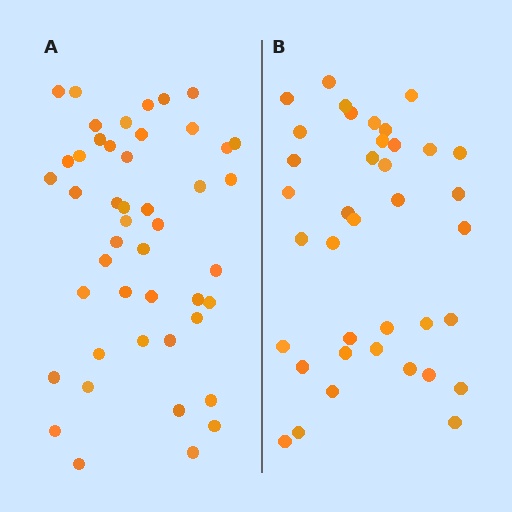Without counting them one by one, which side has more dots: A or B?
Region A (the left region) has more dots.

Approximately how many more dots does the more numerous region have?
Region A has roughly 8 or so more dots than region B.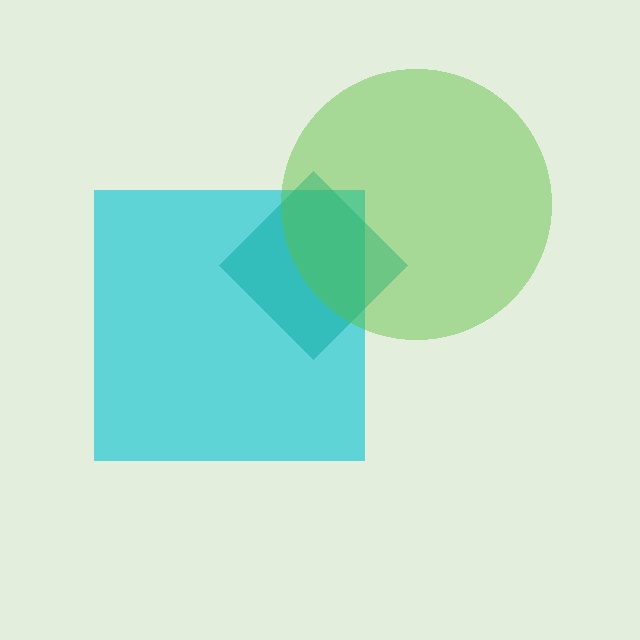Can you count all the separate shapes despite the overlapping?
Yes, there are 3 separate shapes.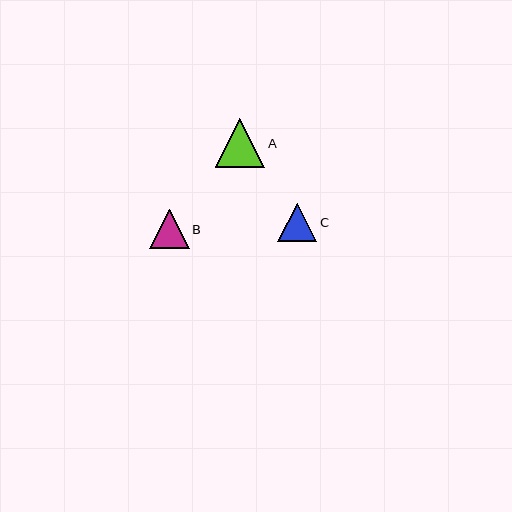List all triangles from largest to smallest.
From largest to smallest: A, B, C.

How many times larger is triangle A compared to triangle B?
Triangle A is approximately 1.3 times the size of triangle B.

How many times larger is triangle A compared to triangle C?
Triangle A is approximately 1.3 times the size of triangle C.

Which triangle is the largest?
Triangle A is the largest with a size of approximately 49 pixels.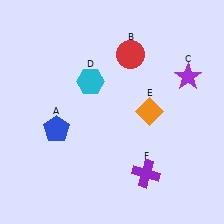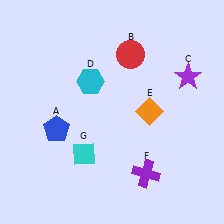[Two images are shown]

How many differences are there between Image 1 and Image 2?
There is 1 difference between the two images.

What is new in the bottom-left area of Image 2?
A cyan diamond (G) was added in the bottom-left area of Image 2.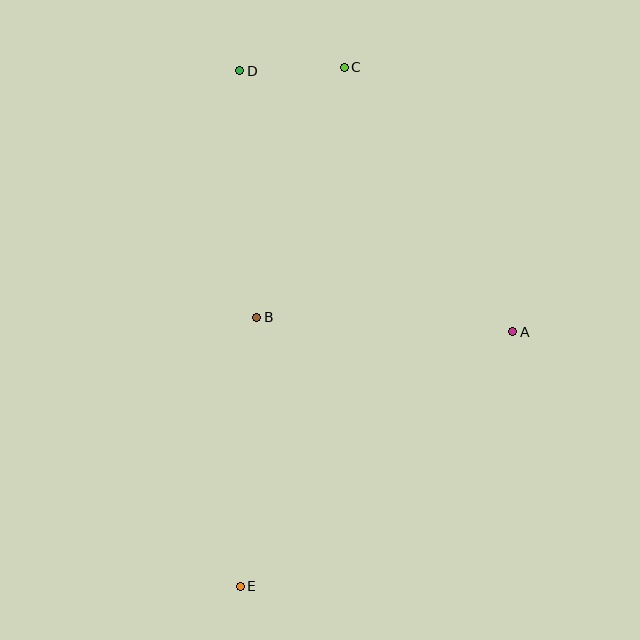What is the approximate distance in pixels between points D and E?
The distance between D and E is approximately 515 pixels.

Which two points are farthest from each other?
Points C and E are farthest from each other.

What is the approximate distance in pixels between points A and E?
The distance between A and E is approximately 373 pixels.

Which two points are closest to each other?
Points C and D are closest to each other.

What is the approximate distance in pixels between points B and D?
The distance between B and D is approximately 247 pixels.